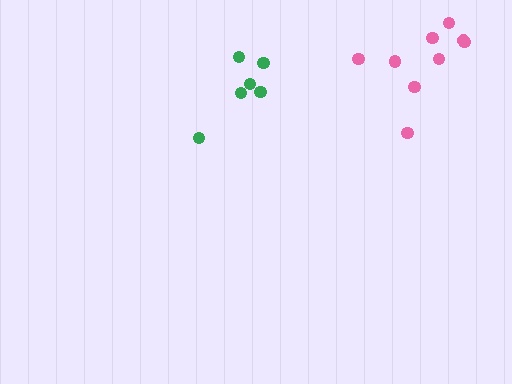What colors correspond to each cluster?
The clusters are colored: pink, green.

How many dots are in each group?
Group 1: 9 dots, Group 2: 6 dots (15 total).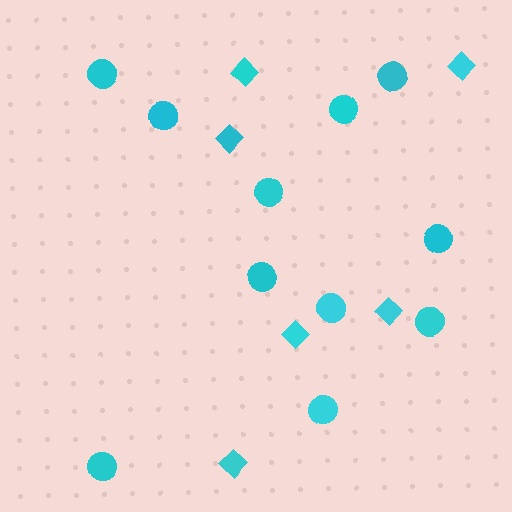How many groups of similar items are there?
There are 2 groups: one group of circles (11) and one group of diamonds (6).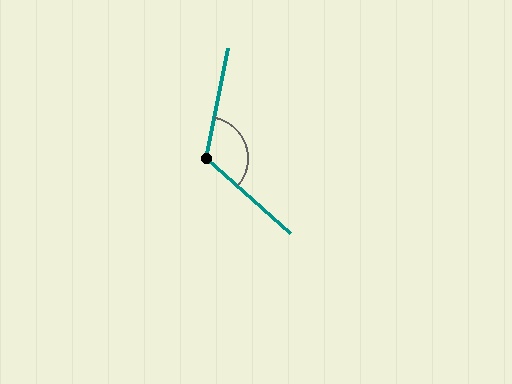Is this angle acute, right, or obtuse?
It is obtuse.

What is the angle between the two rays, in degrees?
Approximately 120 degrees.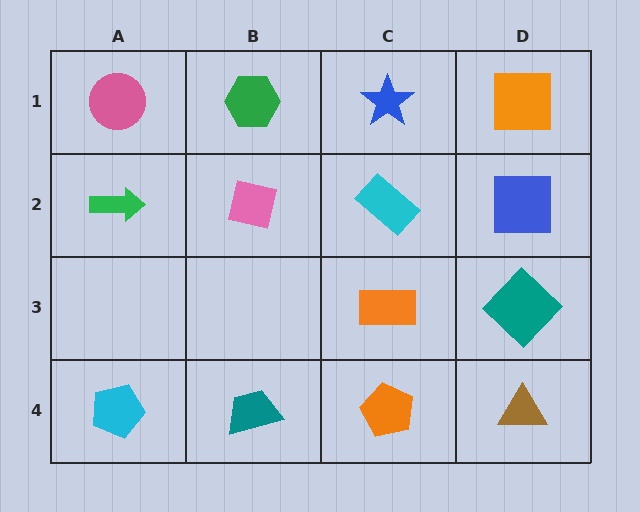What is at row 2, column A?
A green arrow.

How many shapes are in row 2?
4 shapes.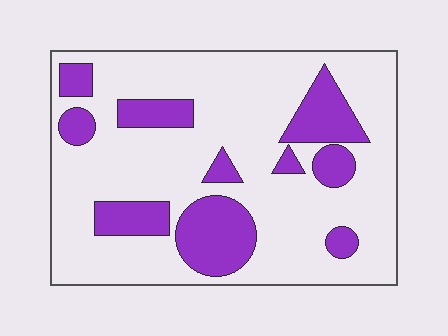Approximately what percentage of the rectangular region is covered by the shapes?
Approximately 25%.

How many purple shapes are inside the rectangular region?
10.